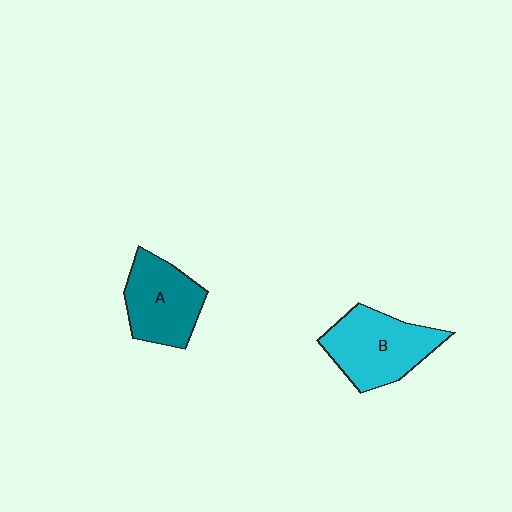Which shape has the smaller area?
Shape A (teal).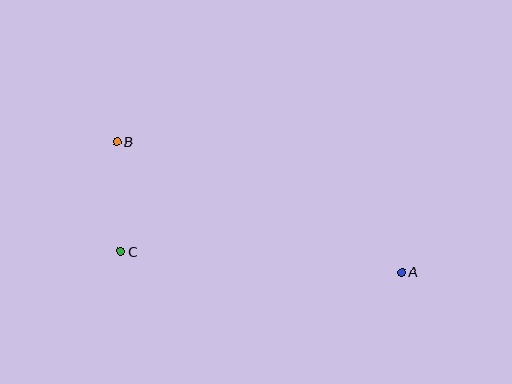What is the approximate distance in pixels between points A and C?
The distance between A and C is approximately 282 pixels.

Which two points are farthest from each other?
Points A and B are farthest from each other.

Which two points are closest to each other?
Points B and C are closest to each other.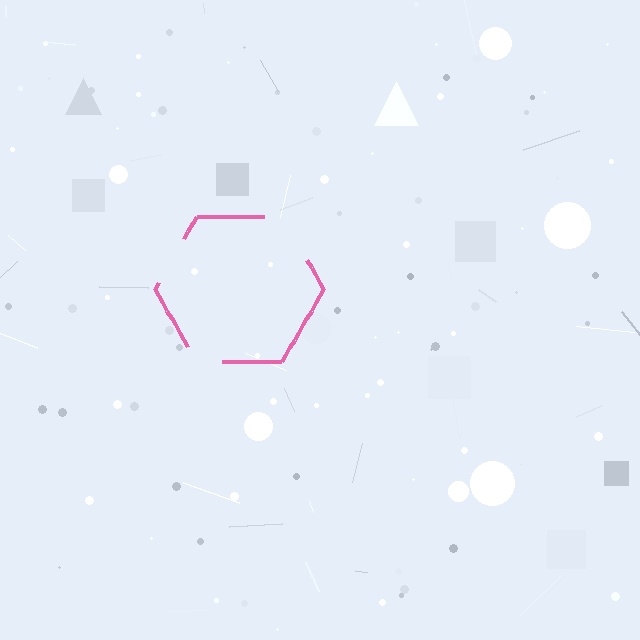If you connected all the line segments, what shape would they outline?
They would outline a hexagon.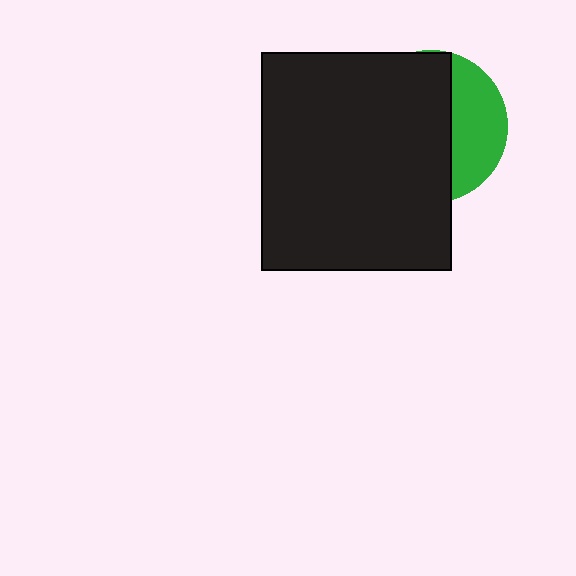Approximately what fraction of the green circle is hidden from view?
Roughly 67% of the green circle is hidden behind the black rectangle.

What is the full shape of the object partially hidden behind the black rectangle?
The partially hidden object is a green circle.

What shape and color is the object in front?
The object in front is a black rectangle.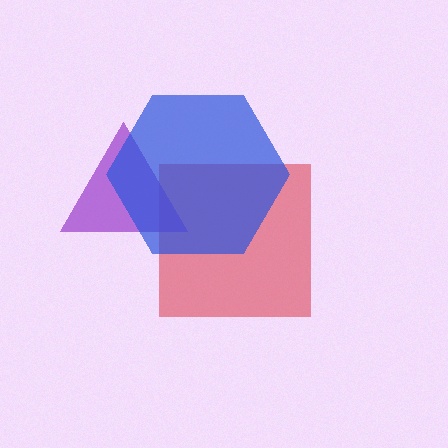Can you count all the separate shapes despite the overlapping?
Yes, there are 3 separate shapes.